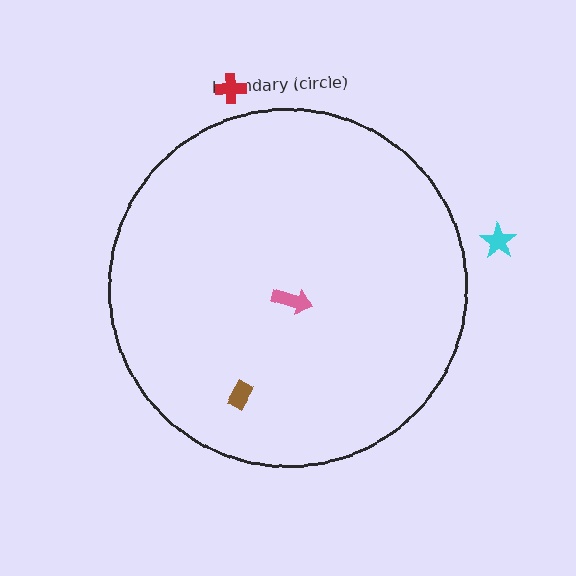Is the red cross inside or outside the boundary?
Outside.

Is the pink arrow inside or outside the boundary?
Inside.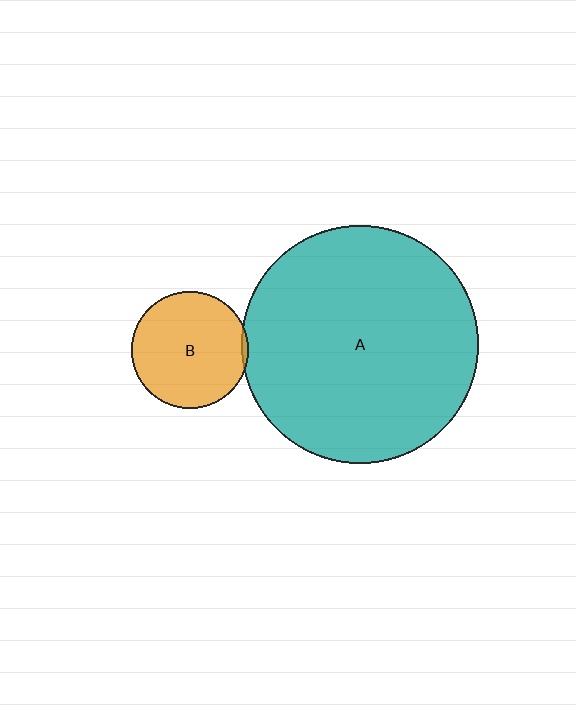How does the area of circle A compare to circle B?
Approximately 4.1 times.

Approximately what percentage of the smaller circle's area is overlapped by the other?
Approximately 5%.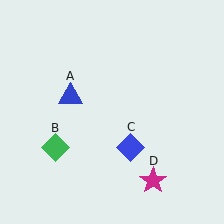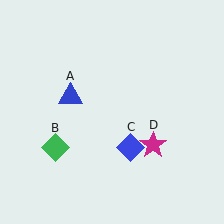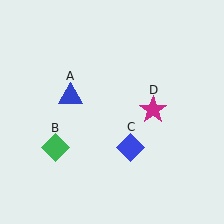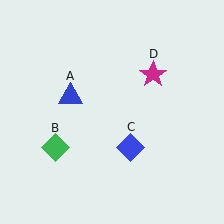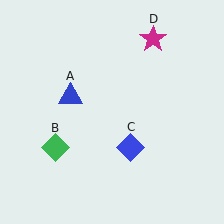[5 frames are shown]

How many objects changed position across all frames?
1 object changed position: magenta star (object D).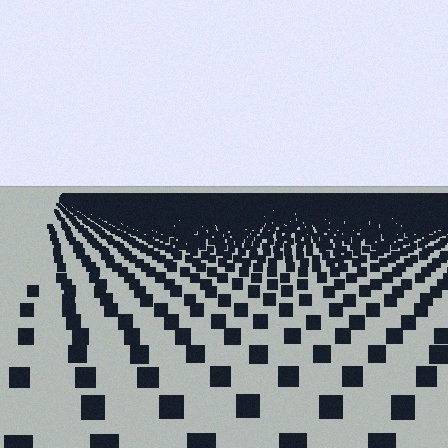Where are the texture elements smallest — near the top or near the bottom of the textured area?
Near the top.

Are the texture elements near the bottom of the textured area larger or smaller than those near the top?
Larger. Near the bottom, elements are closer to the viewer and appear at a bigger on-screen size.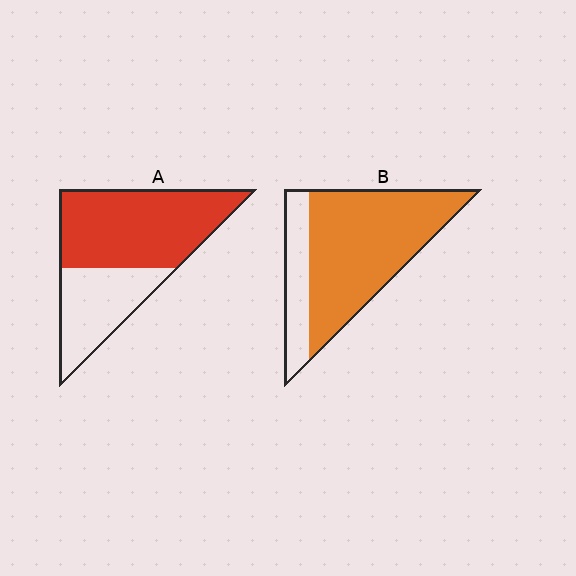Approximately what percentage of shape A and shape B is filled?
A is approximately 65% and B is approximately 75%.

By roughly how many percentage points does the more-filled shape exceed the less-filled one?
By roughly 15 percentage points (B over A).